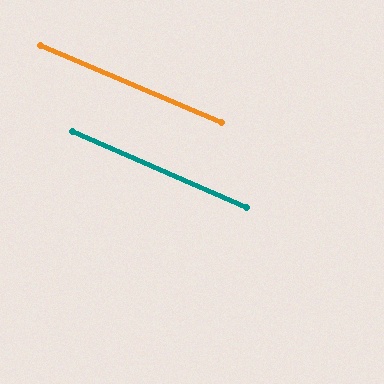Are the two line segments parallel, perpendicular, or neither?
Parallel — their directions differ by only 0.6°.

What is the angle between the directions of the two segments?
Approximately 1 degree.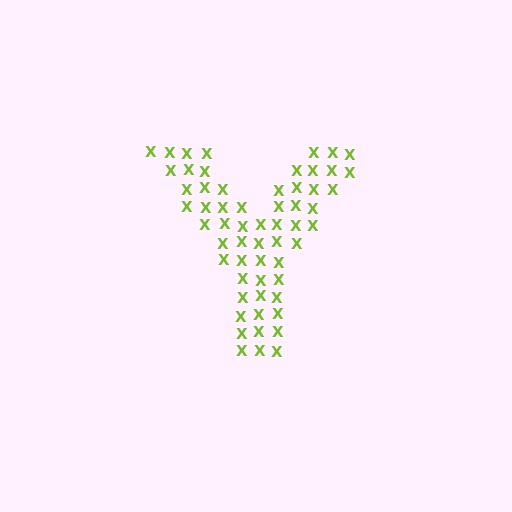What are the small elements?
The small elements are letter X's.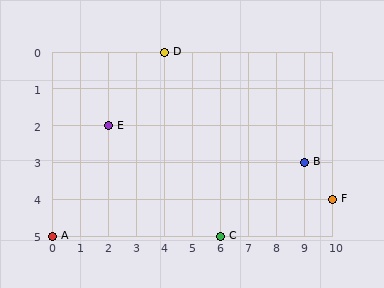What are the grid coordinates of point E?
Point E is at grid coordinates (2, 2).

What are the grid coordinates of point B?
Point B is at grid coordinates (9, 3).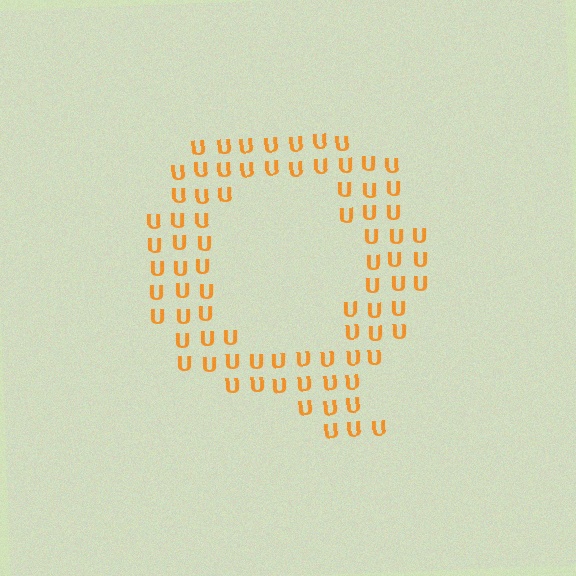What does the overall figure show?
The overall figure shows the letter Q.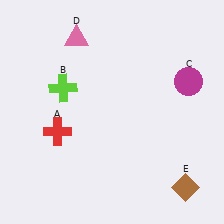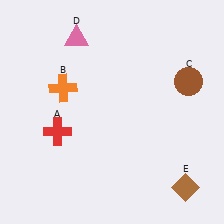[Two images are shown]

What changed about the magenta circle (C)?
In Image 1, C is magenta. In Image 2, it changed to brown.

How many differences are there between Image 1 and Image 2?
There are 2 differences between the two images.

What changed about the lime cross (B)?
In Image 1, B is lime. In Image 2, it changed to orange.